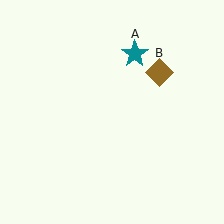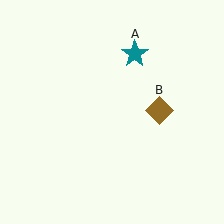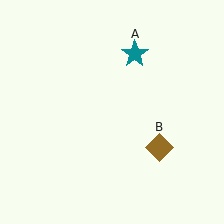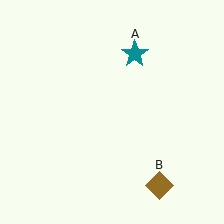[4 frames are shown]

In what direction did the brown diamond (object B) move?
The brown diamond (object B) moved down.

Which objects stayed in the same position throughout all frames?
Teal star (object A) remained stationary.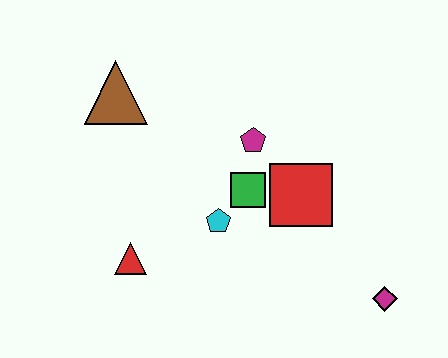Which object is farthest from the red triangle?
The magenta diamond is farthest from the red triangle.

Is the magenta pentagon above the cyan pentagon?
Yes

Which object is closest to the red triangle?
The cyan pentagon is closest to the red triangle.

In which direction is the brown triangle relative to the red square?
The brown triangle is to the left of the red square.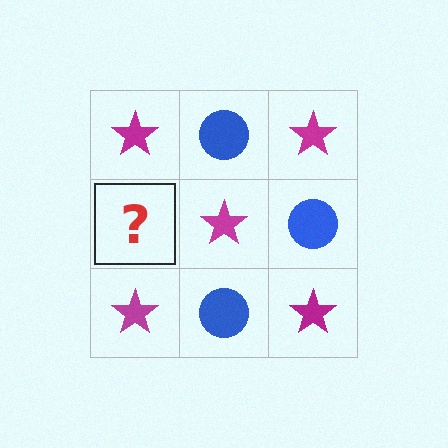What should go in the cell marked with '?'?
The missing cell should contain a blue circle.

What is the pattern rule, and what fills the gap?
The rule is that it alternates magenta star and blue circle in a checkerboard pattern. The gap should be filled with a blue circle.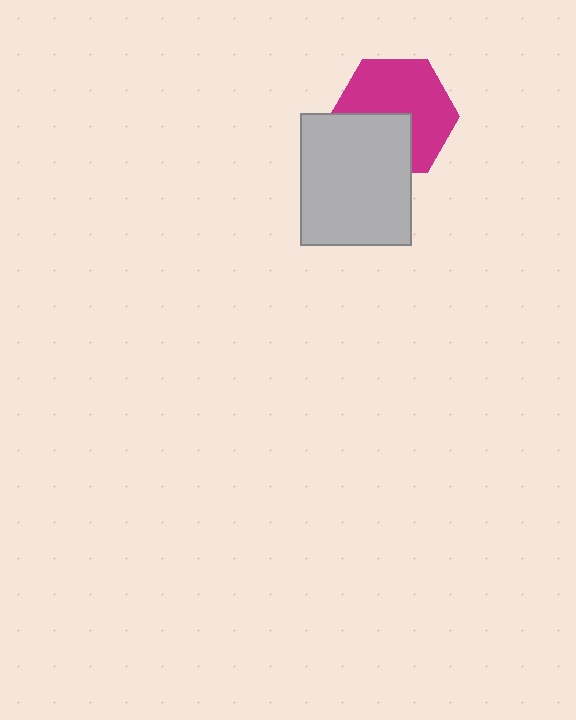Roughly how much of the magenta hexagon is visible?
About half of it is visible (roughly 64%).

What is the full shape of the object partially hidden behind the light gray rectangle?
The partially hidden object is a magenta hexagon.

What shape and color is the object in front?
The object in front is a light gray rectangle.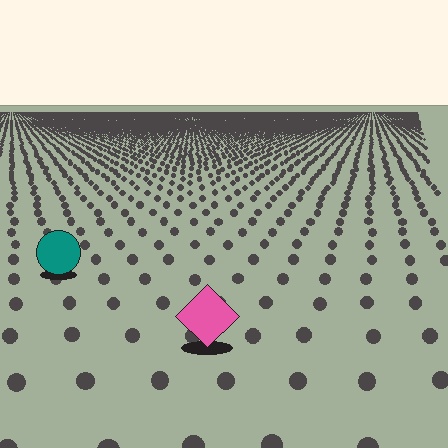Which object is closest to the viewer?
The pink diamond is closest. The texture marks near it are larger and more spread out.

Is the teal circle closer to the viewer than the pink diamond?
No. The pink diamond is closer — you can tell from the texture gradient: the ground texture is coarser near it.